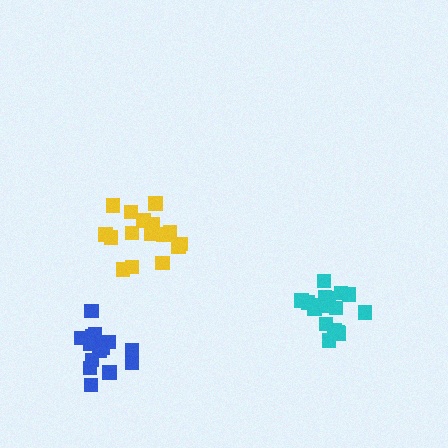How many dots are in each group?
Group 1: 17 dots, Group 2: 15 dots, Group 3: 17 dots (49 total).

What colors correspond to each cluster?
The clusters are colored: yellow, blue, cyan.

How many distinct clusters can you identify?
There are 3 distinct clusters.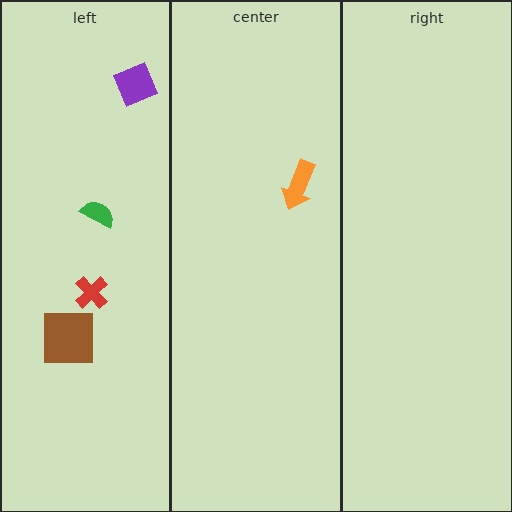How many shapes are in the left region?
4.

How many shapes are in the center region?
1.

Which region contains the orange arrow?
The center region.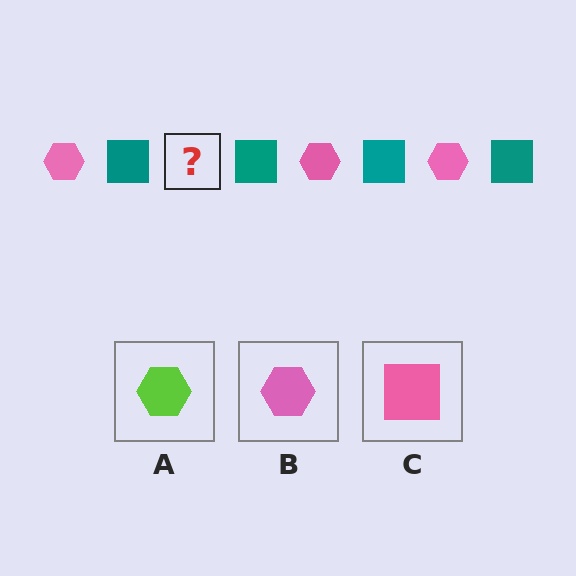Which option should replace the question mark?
Option B.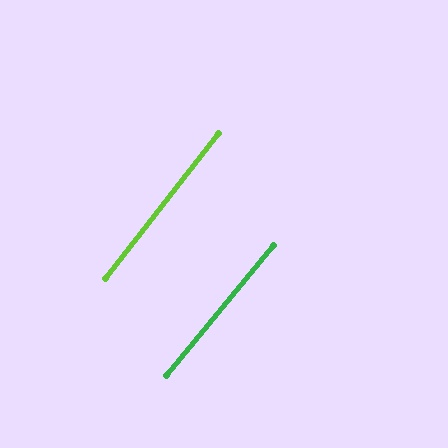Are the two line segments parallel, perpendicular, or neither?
Parallel — their directions differ by only 1.7°.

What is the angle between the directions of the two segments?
Approximately 2 degrees.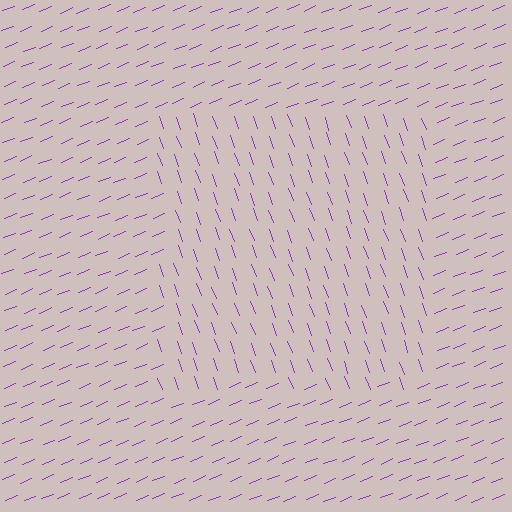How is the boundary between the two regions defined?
The boundary is defined purely by a change in line orientation (approximately 88 degrees difference). All lines are the same color and thickness.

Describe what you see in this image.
The image is filled with small purple line segments. A rectangle region in the image has lines oriented differently from the surrounding lines, creating a visible texture boundary.